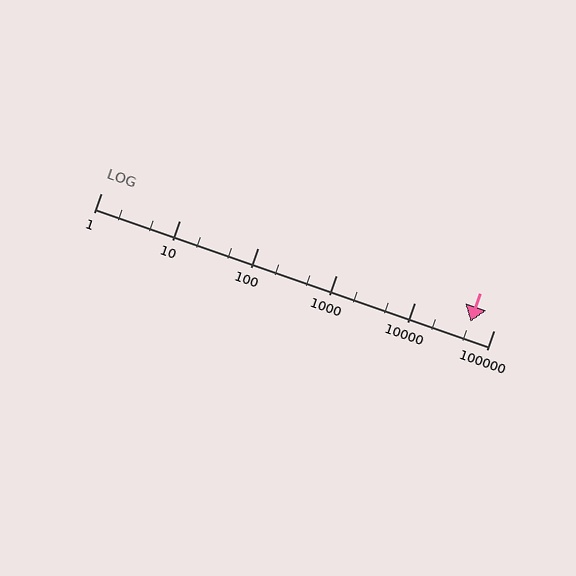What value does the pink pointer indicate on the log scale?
The pointer indicates approximately 51000.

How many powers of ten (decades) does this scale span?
The scale spans 5 decades, from 1 to 100000.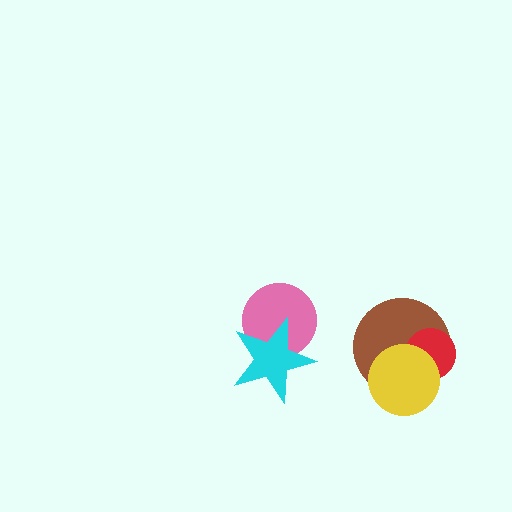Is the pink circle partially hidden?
Yes, it is partially covered by another shape.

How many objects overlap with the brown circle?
2 objects overlap with the brown circle.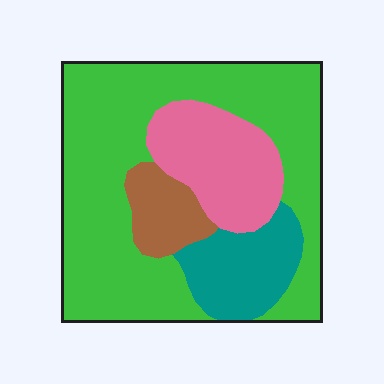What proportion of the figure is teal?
Teal takes up less than a sixth of the figure.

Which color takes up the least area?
Brown, at roughly 10%.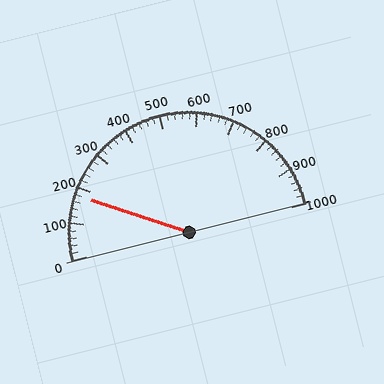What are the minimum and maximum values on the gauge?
The gauge ranges from 0 to 1000.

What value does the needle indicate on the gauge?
The needle indicates approximately 180.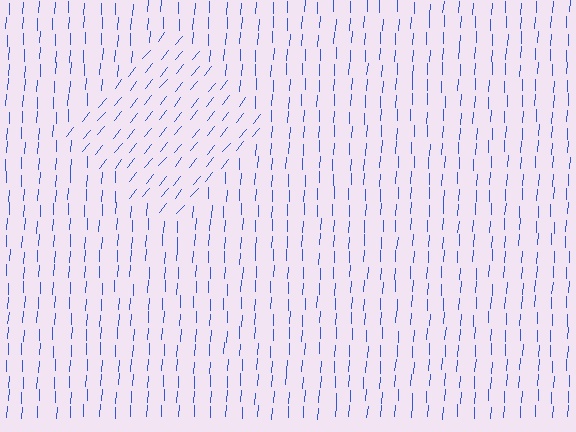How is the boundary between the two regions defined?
The boundary is defined purely by a change in line orientation (approximately 36 degrees difference). All lines are the same color and thickness.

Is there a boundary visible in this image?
Yes, there is a texture boundary formed by a change in line orientation.